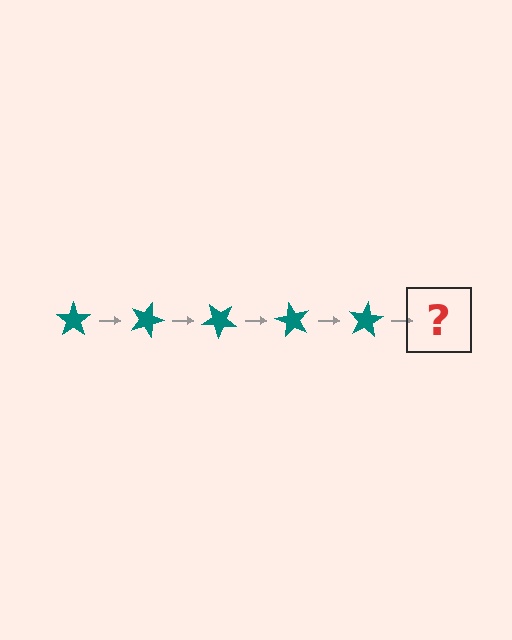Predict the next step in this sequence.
The next step is a teal star rotated 100 degrees.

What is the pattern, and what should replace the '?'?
The pattern is that the star rotates 20 degrees each step. The '?' should be a teal star rotated 100 degrees.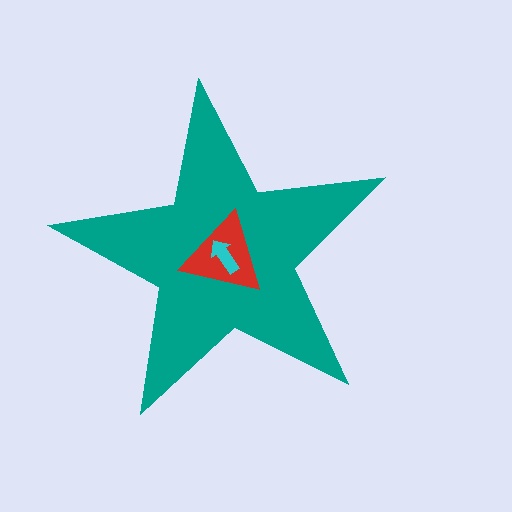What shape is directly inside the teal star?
The red triangle.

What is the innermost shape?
The cyan arrow.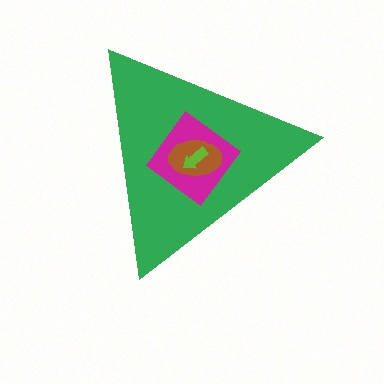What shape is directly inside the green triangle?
The magenta diamond.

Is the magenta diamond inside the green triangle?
Yes.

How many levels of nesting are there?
4.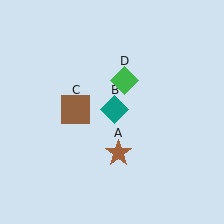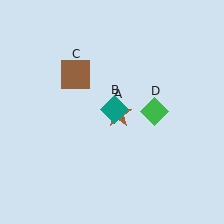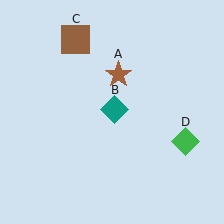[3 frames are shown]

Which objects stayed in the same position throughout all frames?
Teal diamond (object B) remained stationary.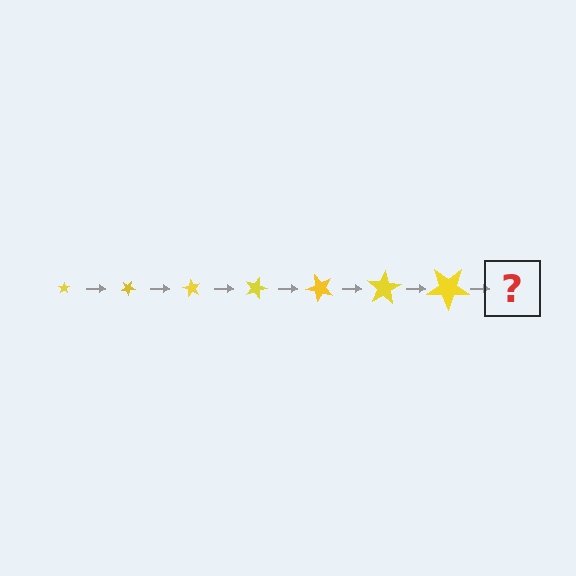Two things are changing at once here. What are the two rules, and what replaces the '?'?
The two rules are that the star grows larger each step and it rotates 30 degrees each step. The '?' should be a star, larger than the previous one and rotated 210 degrees from the start.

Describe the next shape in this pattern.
It should be a star, larger than the previous one and rotated 210 degrees from the start.